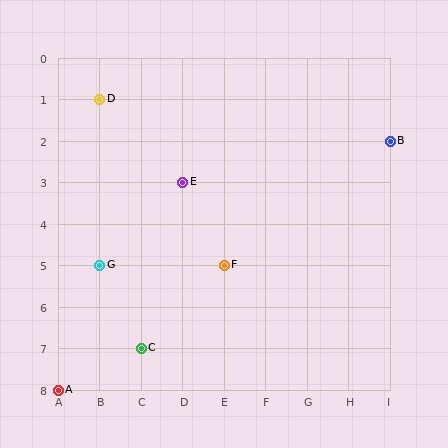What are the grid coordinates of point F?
Point F is at grid coordinates (E, 5).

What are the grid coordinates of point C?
Point C is at grid coordinates (C, 7).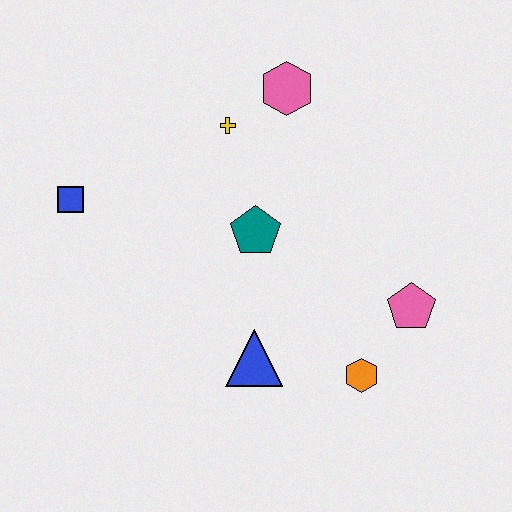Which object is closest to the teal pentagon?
The yellow cross is closest to the teal pentagon.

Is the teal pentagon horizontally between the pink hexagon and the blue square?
Yes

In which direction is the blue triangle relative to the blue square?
The blue triangle is to the right of the blue square.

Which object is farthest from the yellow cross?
The orange hexagon is farthest from the yellow cross.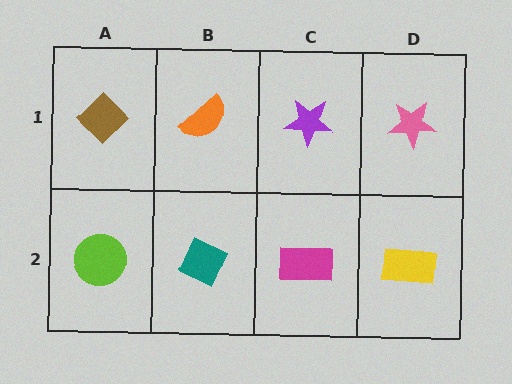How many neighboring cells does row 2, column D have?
2.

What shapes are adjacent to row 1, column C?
A magenta rectangle (row 2, column C), an orange semicircle (row 1, column B), a pink star (row 1, column D).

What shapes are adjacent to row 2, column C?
A purple star (row 1, column C), a teal diamond (row 2, column B), a yellow rectangle (row 2, column D).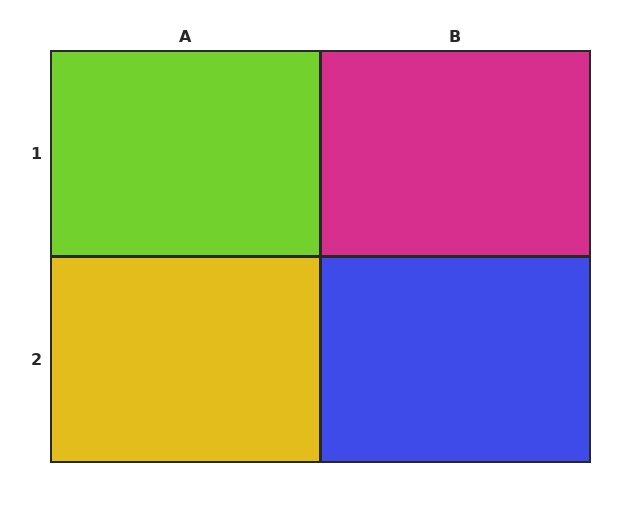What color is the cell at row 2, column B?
Blue.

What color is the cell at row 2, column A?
Yellow.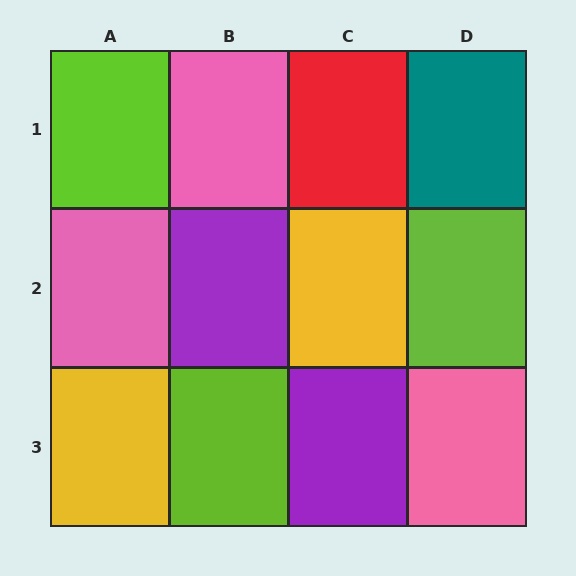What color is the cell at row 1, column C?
Red.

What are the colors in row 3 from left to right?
Yellow, lime, purple, pink.